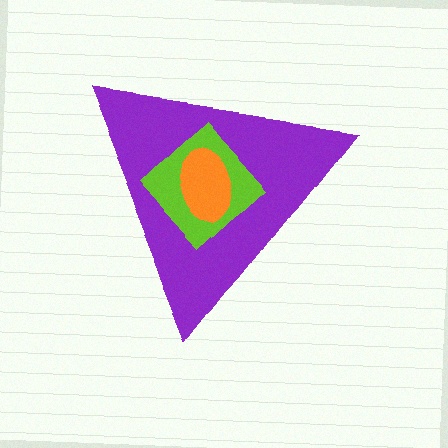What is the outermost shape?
The purple triangle.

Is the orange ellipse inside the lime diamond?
Yes.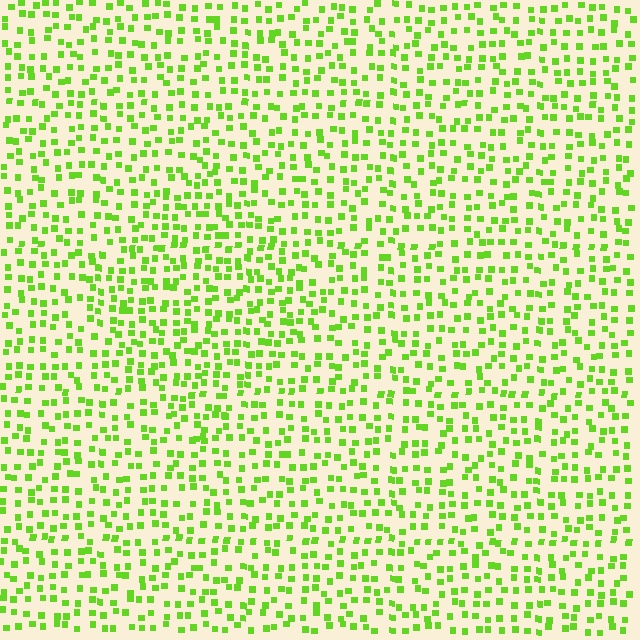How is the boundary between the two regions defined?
The boundary is defined by a change in element density (approximately 1.4x ratio). All elements are the same color, size, and shape.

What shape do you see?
I see a diamond.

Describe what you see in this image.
The image contains small lime elements arranged at two different densities. A diamond-shaped region is visible where the elements are more densely packed than the surrounding area.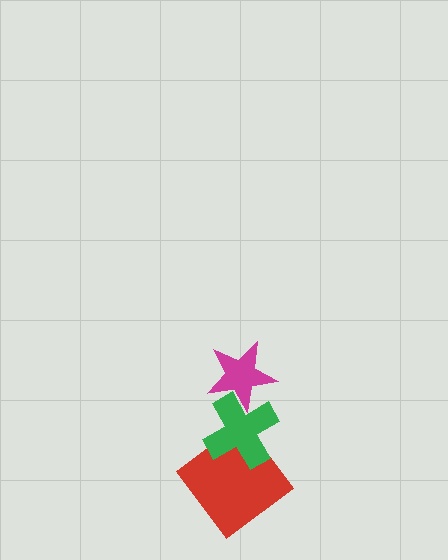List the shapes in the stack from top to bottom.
From top to bottom: the magenta star, the green cross, the red diamond.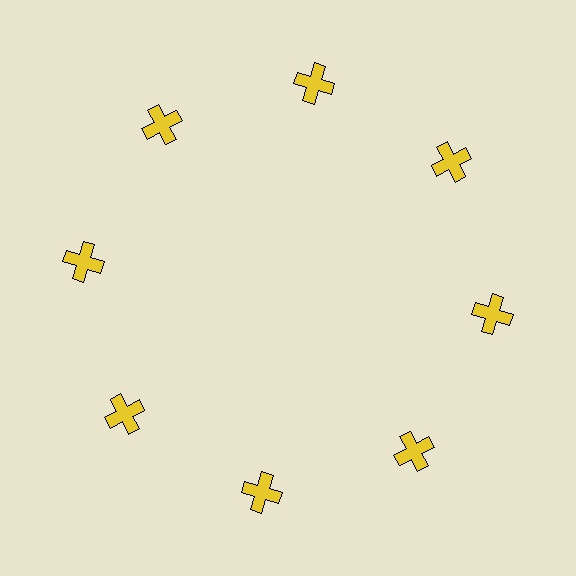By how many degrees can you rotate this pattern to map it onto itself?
The pattern maps onto itself every 45 degrees of rotation.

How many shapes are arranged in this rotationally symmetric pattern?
There are 8 shapes, arranged in 8 groups of 1.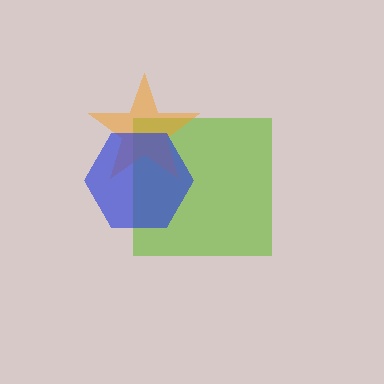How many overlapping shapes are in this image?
There are 3 overlapping shapes in the image.